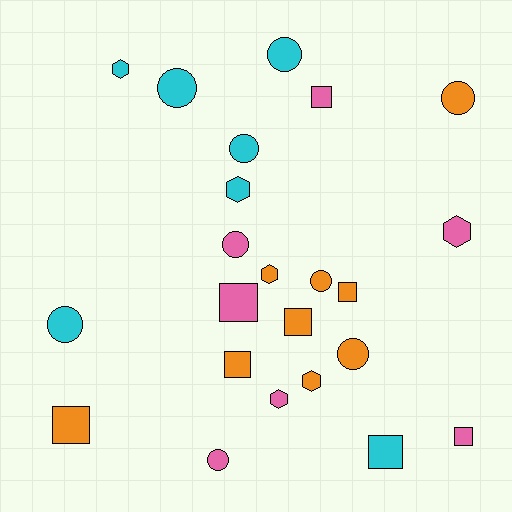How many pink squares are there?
There are 3 pink squares.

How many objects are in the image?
There are 23 objects.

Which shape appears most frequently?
Circle, with 9 objects.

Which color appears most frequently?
Orange, with 9 objects.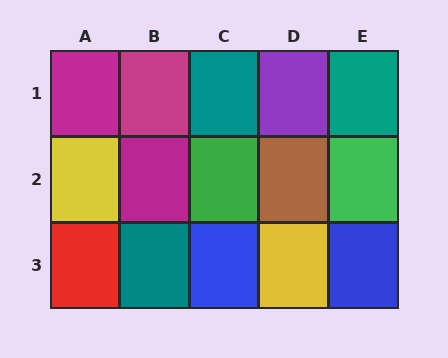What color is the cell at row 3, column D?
Yellow.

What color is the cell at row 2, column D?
Brown.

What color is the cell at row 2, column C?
Green.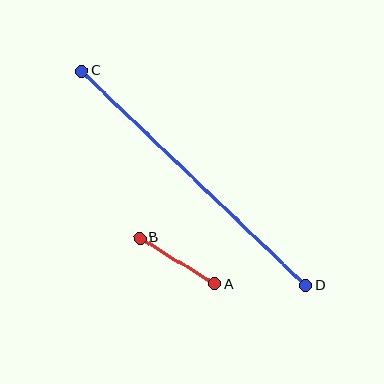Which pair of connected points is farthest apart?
Points C and D are farthest apart.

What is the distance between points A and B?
The distance is approximately 88 pixels.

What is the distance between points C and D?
The distance is approximately 310 pixels.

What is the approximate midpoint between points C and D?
The midpoint is at approximately (194, 178) pixels.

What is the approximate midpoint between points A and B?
The midpoint is at approximately (177, 261) pixels.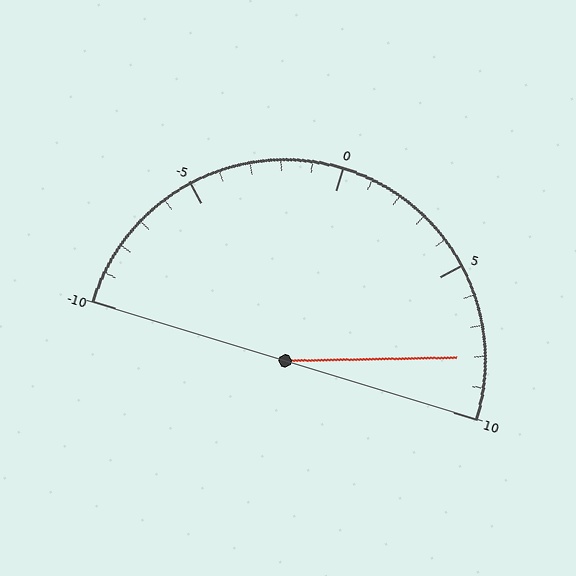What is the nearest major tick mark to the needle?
The nearest major tick mark is 10.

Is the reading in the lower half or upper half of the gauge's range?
The reading is in the upper half of the range (-10 to 10).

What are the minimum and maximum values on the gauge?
The gauge ranges from -10 to 10.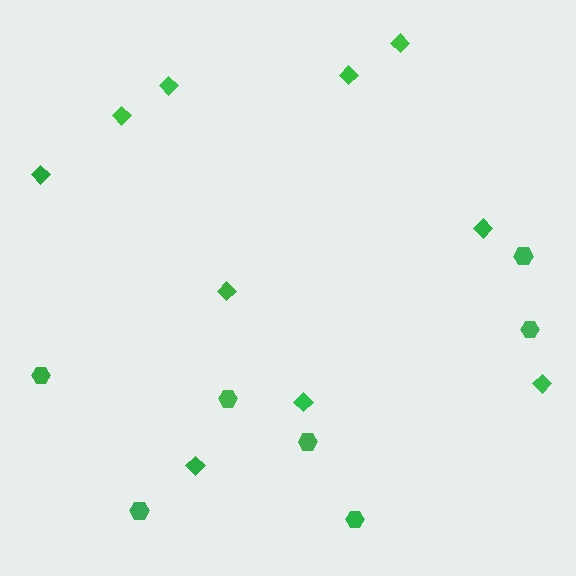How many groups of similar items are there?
There are 2 groups: one group of diamonds (10) and one group of hexagons (7).